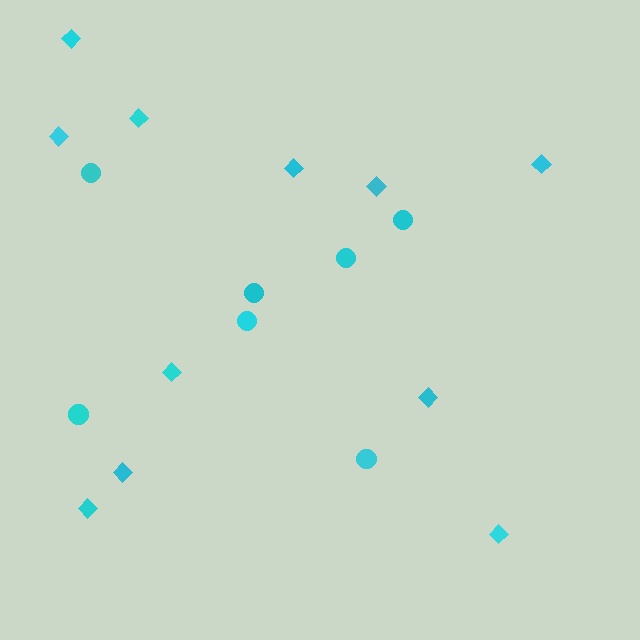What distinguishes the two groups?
There are 2 groups: one group of circles (7) and one group of diamonds (11).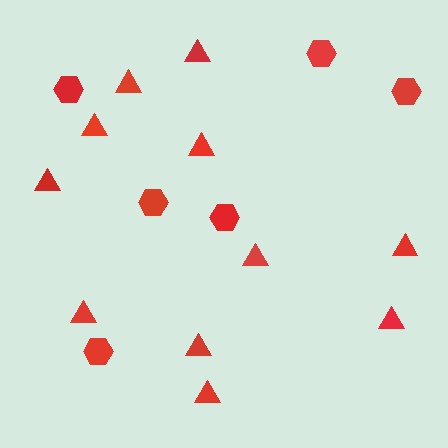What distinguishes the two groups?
There are 2 groups: one group of hexagons (6) and one group of triangles (11).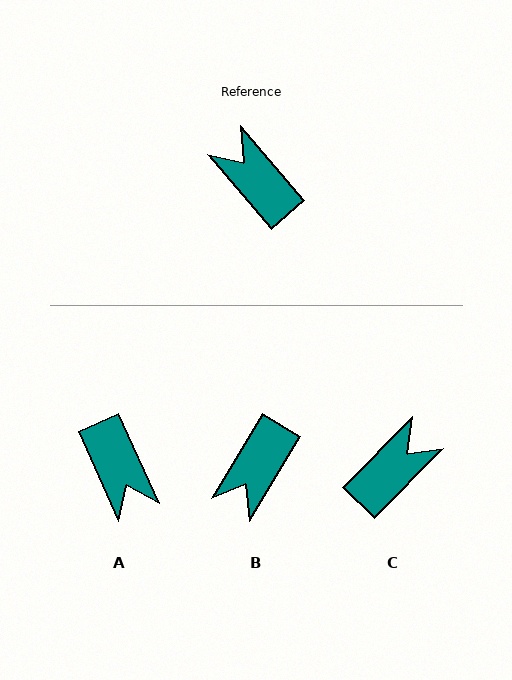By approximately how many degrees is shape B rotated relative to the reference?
Approximately 108 degrees counter-clockwise.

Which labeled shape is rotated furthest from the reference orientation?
A, about 163 degrees away.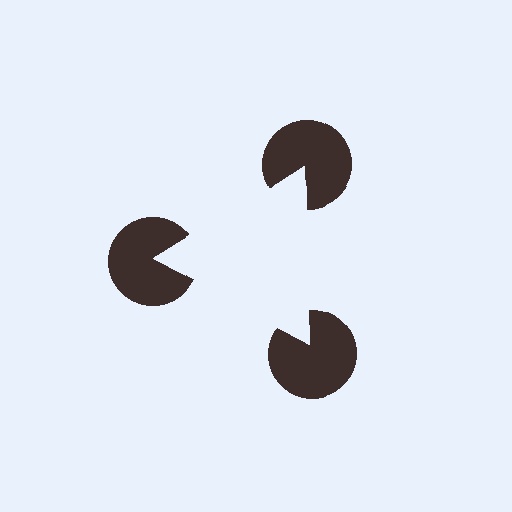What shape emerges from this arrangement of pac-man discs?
An illusory triangle — its edges are inferred from the aligned wedge cuts in the pac-man discs, not physically drawn.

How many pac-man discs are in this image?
There are 3 — one at each vertex of the illusory triangle.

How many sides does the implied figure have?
3 sides.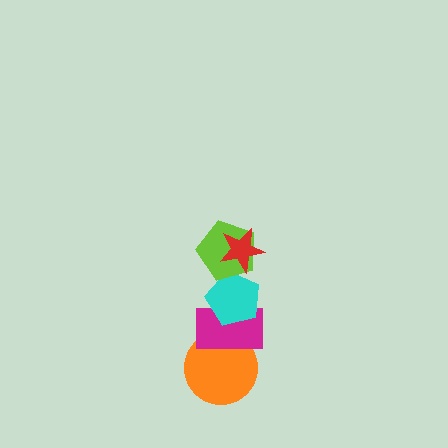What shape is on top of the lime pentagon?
The red star is on top of the lime pentagon.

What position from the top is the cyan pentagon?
The cyan pentagon is 3rd from the top.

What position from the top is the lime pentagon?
The lime pentagon is 2nd from the top.